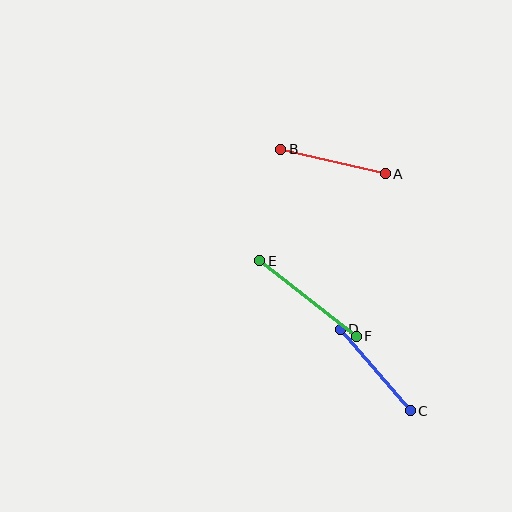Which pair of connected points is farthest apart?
Points E and F are farthest apart.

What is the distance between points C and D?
The distance is approximately 107 pixels.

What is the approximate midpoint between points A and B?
The midpoint is at approximately (333, 162) pixels.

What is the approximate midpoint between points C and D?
The midpoint is at approximately (375, 370) pixels.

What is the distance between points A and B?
The distance is approximately 107 pixels.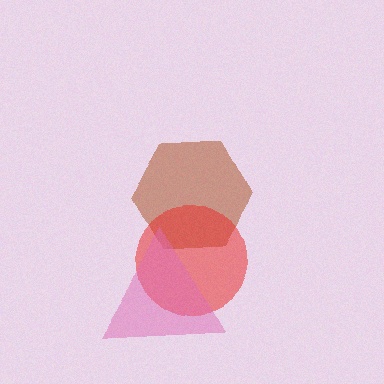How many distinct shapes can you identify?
There are 3 distinct shapes: a brown hexagon, a red circle, a pink triangle.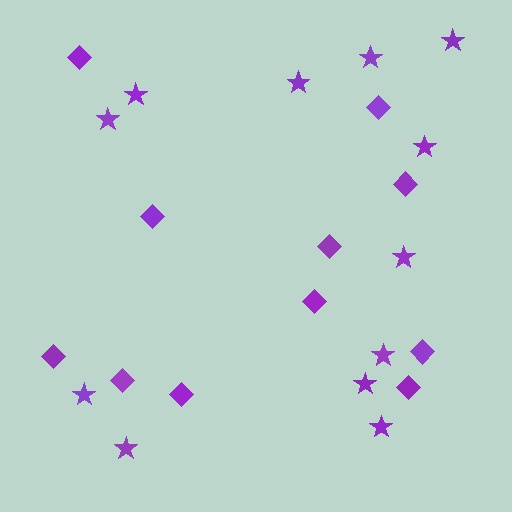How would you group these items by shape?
There are 2 groups: one group of stars (12) and one group of diamonds (11).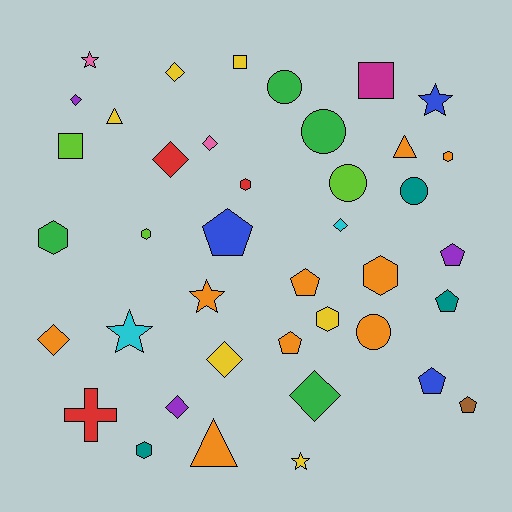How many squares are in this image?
There are 3 squares.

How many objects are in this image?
There are 40 objects.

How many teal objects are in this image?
There are 3 teal objects.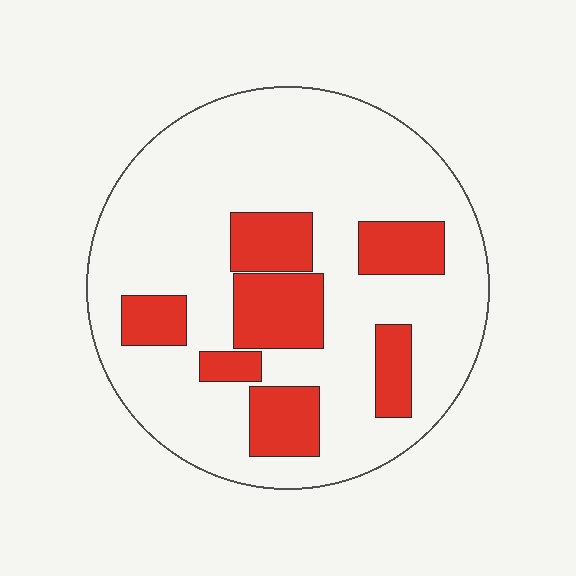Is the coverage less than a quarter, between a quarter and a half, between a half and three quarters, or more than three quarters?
Less than a quarter.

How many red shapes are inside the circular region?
7.